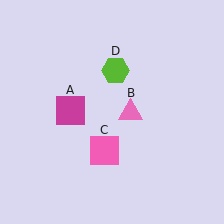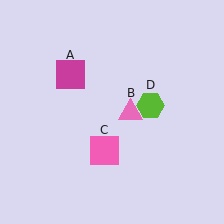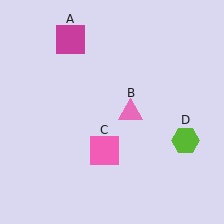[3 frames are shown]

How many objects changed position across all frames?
2 objects changed position: magenta square (object A), lime hexagon (object D).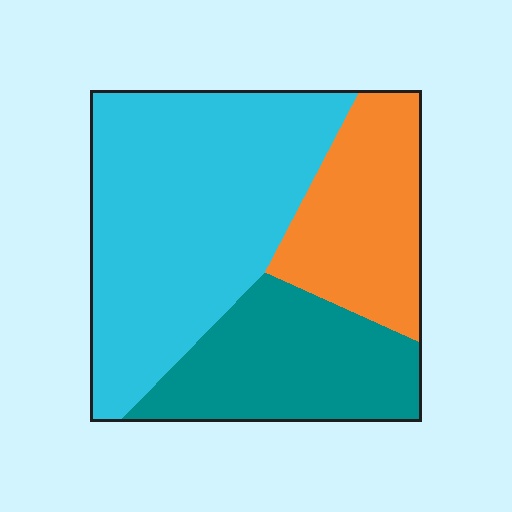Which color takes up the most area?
Cyan, at roughly 50%.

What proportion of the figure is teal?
Teal covers about 25% of the figure.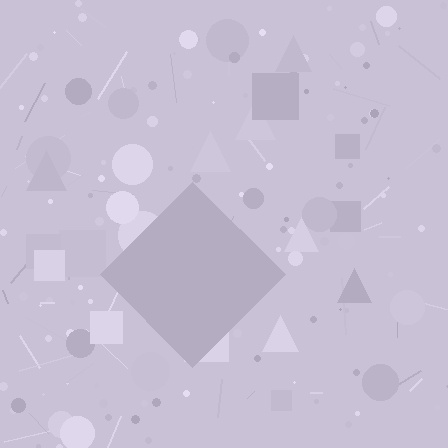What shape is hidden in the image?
A diamond is hidden in the image.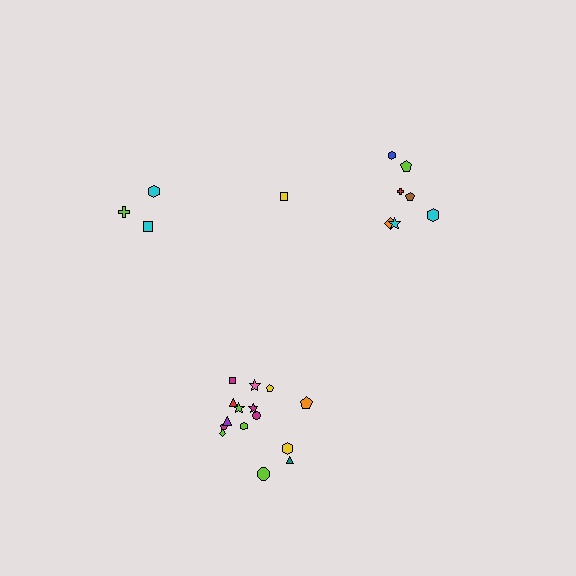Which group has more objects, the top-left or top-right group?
The top-right group.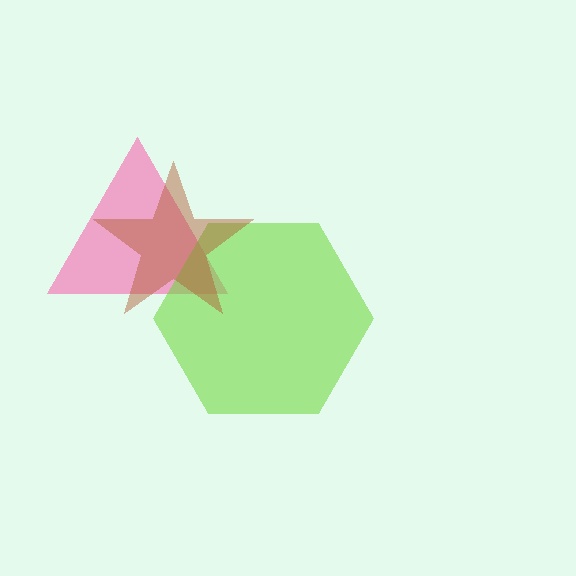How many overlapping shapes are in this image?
There are 3 overlapping shapes in the image.